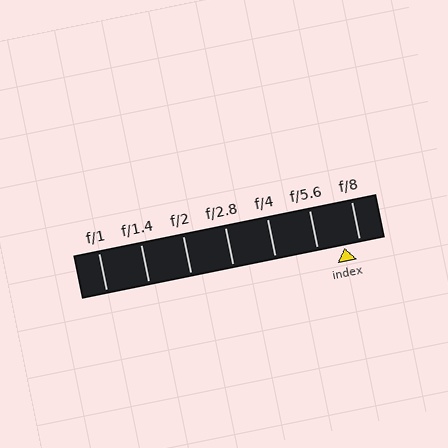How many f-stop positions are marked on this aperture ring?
There are 7 f-stop positions marked.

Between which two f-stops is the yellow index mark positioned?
The index mark is between f/5.6 and f/8.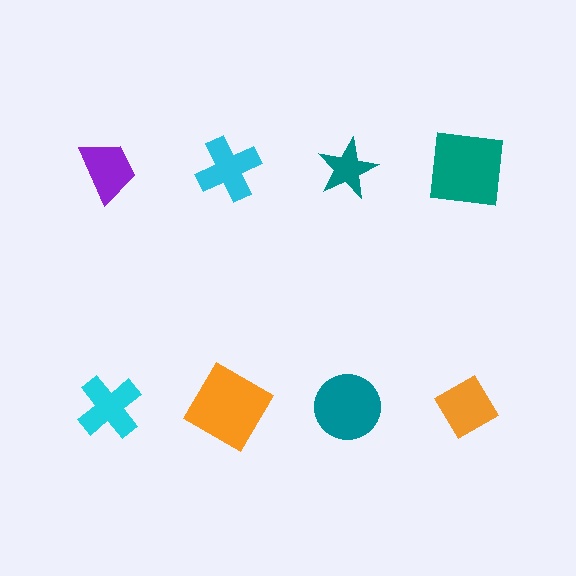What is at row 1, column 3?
A teal star.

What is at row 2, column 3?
A teal circle.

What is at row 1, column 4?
A teal square.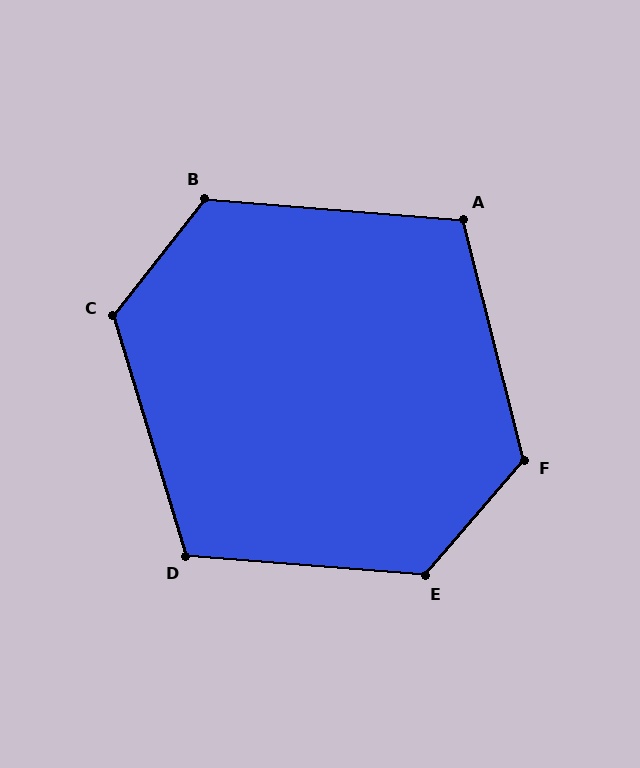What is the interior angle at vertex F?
Approximately 125 degrees (obtuse).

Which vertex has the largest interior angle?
E, at approximately 126 degrees.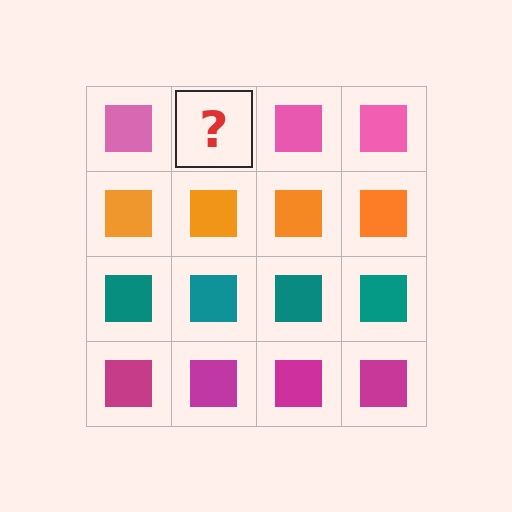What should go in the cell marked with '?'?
The missing cell should contain a pink square.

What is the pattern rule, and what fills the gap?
The rule is that each row has a consistent color. The gap should be filled with a pink square.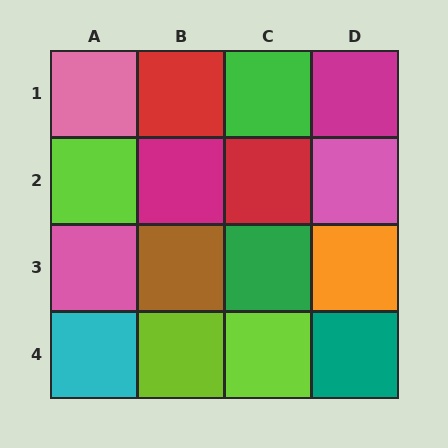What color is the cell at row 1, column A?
Pink.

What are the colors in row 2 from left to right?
Lime, magenta, red, pink.